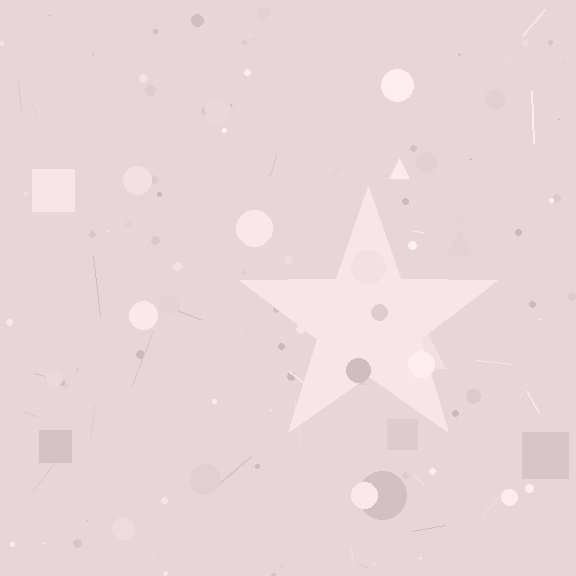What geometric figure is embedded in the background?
A star is embedded in the background.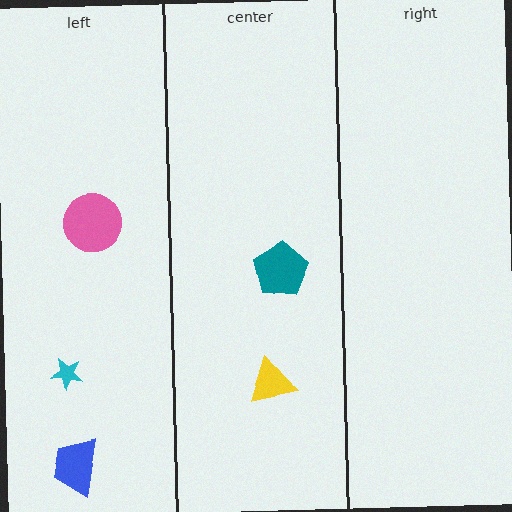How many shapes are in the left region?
3.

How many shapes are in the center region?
2.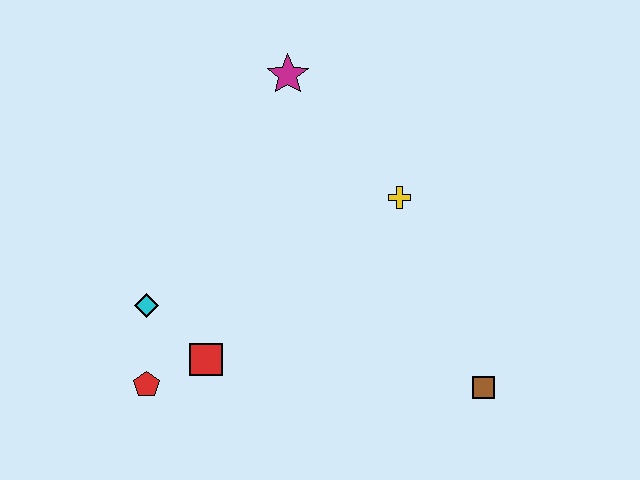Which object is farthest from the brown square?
The magenta star is farthest from the brown square.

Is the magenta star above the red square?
Yes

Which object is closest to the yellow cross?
The magenta star is closest to the yellow cross.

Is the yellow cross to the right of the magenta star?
Yes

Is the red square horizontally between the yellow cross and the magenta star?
No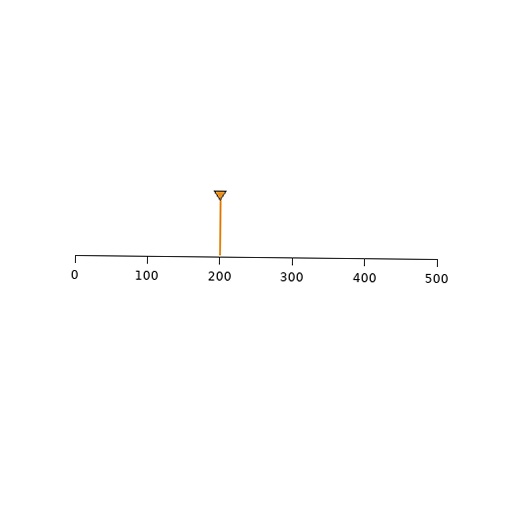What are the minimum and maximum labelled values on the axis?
The axis runs from 0 to 500.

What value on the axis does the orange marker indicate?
The marker indicates approximately 200.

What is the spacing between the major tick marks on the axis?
The major ticks are spaced 100 apart.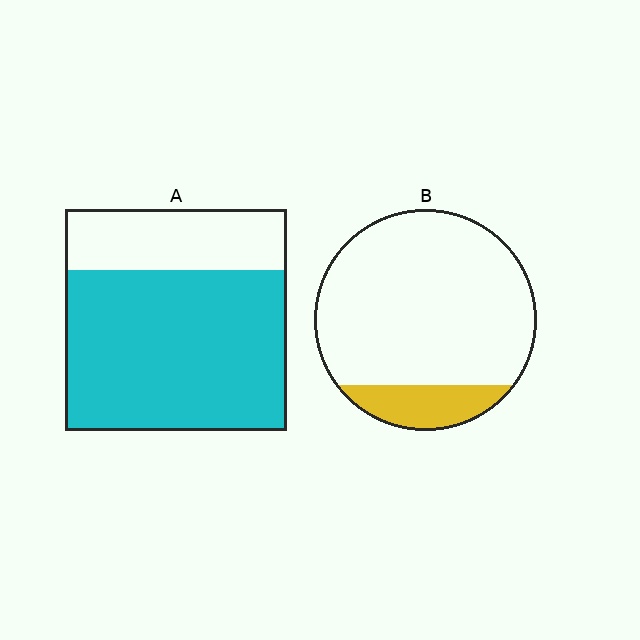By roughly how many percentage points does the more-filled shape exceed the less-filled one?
By roughly 60 percentage points (A over B).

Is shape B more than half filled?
No.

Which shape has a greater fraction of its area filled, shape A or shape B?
Shape A.